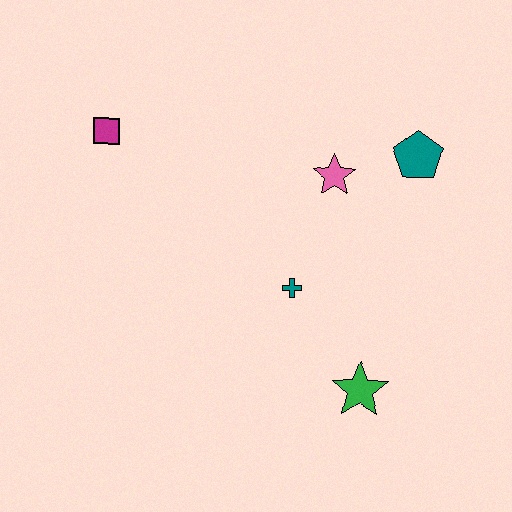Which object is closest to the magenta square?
The pink star is closest to the magenta square.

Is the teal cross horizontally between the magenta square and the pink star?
Yes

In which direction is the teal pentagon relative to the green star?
The teal pentagon is above the green star.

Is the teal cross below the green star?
No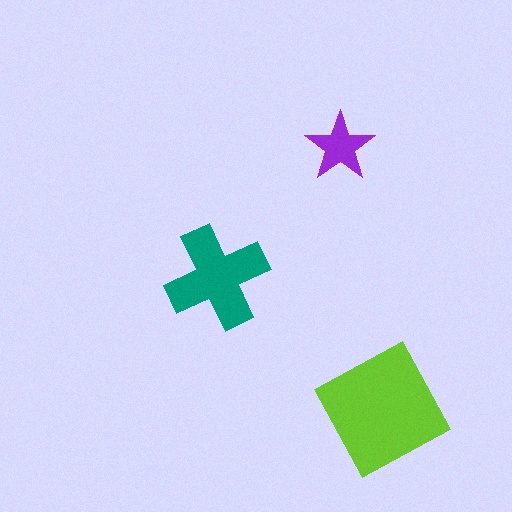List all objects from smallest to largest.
The purple star, the teal cross, the lime square.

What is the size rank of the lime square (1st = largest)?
1st.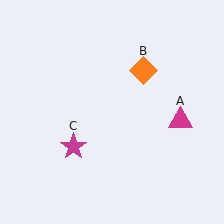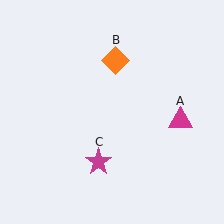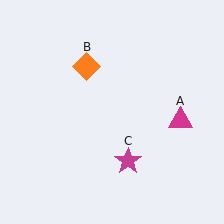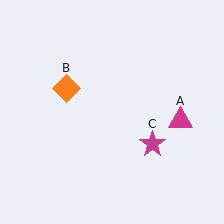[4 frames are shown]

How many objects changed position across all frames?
2 objects changed position: orange diamond (object B), magenta star (object C).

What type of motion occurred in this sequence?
The orange diamond (object B), magenta star (object C) rotated counterclockwise around the center of the scene.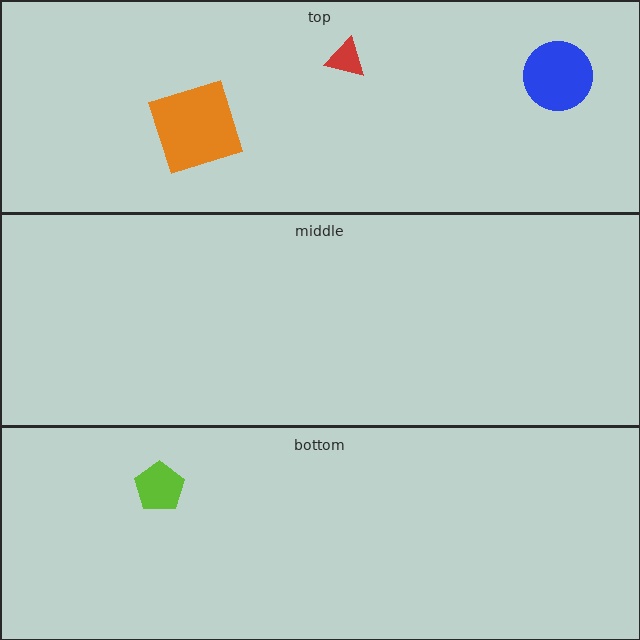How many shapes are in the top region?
3.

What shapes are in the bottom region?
The lime pentagon.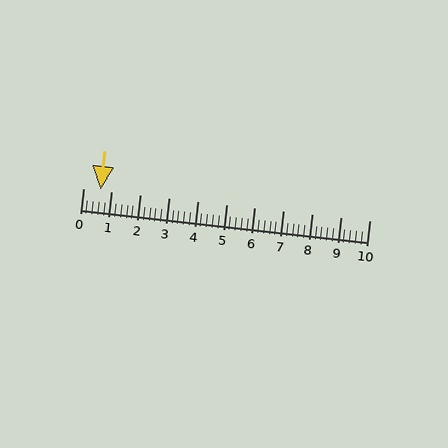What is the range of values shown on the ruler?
The ruler shows values from 0 to 10.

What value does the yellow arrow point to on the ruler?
The yellow arrow points to approximately 0.6.